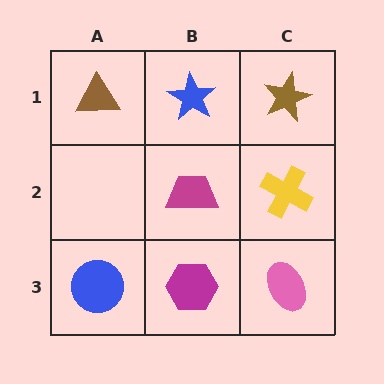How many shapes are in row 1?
3 shapes.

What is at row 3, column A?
A blue circle.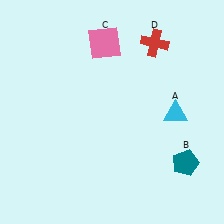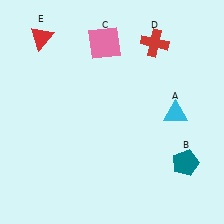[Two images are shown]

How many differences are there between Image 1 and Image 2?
There is 1 difference between the two images.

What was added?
A red triangle (E) was added in Image 2.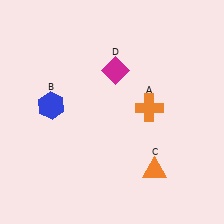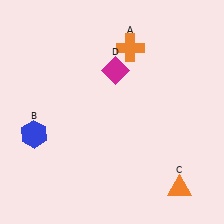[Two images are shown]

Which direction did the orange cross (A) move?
The orange cross (A) moved up.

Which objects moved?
The objects that moved are: the orange cross (A), the blue hexagon (B), the orange triangle (C).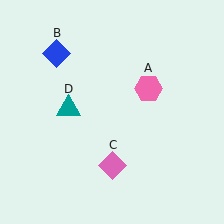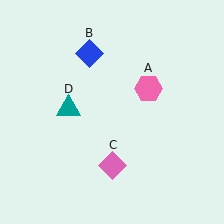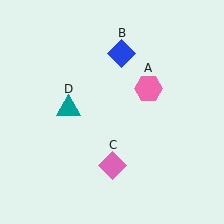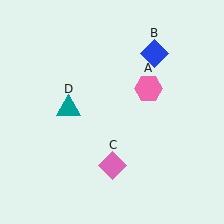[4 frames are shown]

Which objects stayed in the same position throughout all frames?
Pink hexagon (object A) and pink diamond (object C) and teal triangle (object D) remained stationary.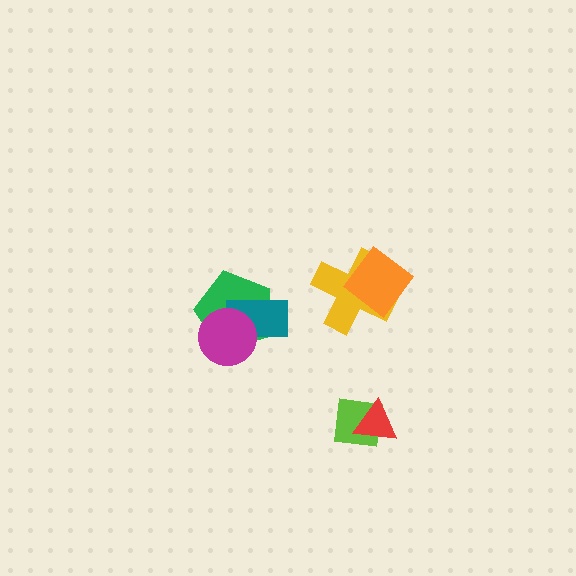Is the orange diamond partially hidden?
No, no other shape covers it.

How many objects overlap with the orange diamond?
1 object overlaps with the orange diamond.